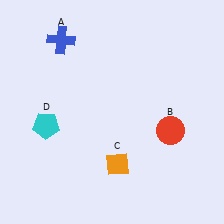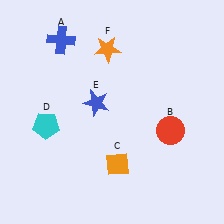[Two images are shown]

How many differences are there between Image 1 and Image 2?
There are 2 differences between the two images.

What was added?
A blue star (E), an orange star (F) were added in Image 2.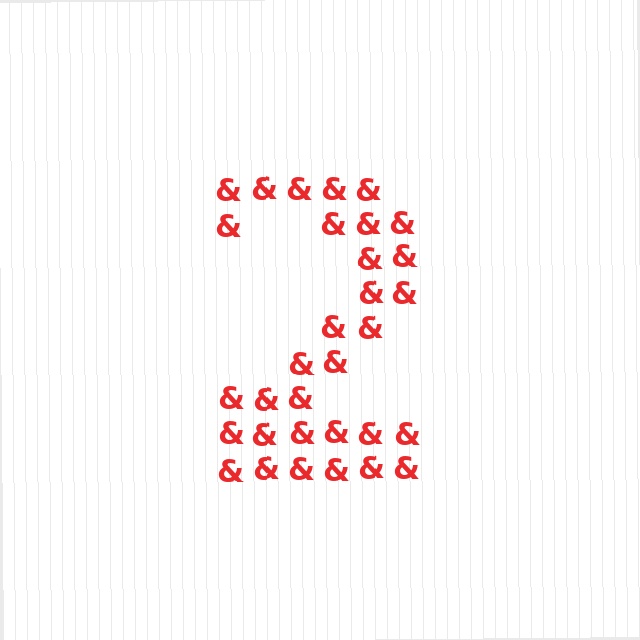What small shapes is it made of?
It is made of small ampersands.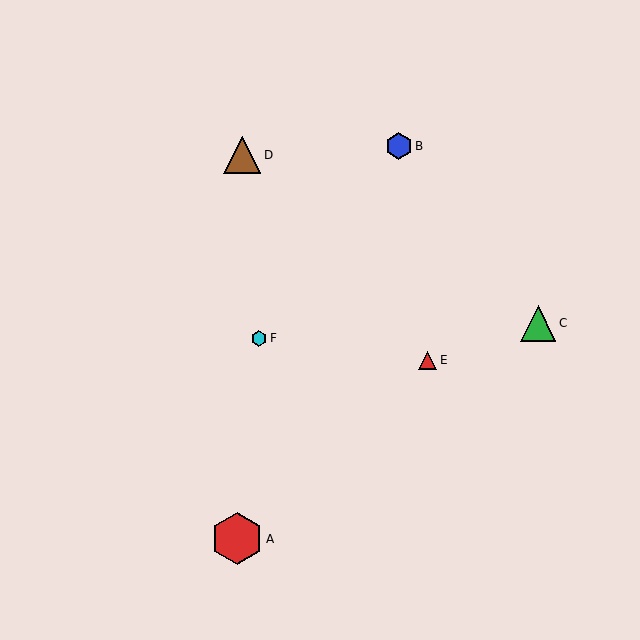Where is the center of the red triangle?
The center of the red triangle is at (428, 360).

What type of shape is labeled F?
Shape F is a cyan hexagon.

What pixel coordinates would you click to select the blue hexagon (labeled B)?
Click at (399, 146) to select the blue hexagon B.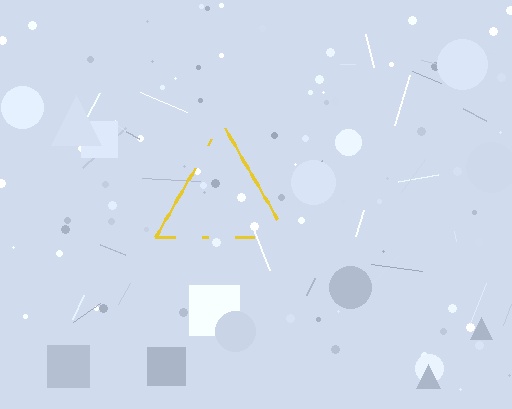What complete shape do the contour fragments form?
The contour fragments form a triangle.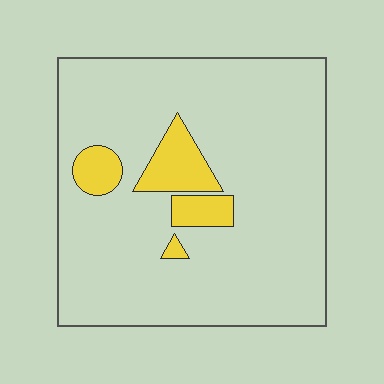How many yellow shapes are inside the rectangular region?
4.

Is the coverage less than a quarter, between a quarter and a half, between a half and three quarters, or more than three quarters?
Less than a quarter.